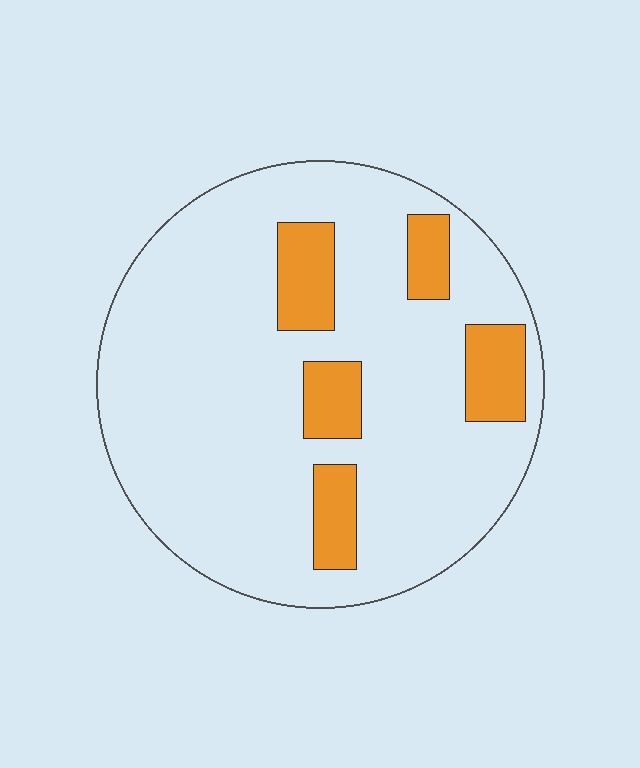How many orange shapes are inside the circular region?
5.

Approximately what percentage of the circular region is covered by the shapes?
Approximately 15%.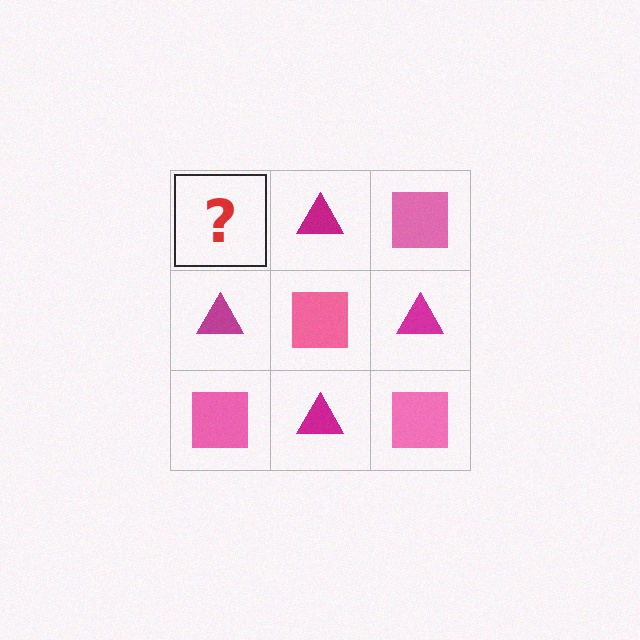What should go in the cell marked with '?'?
The missing cell should contain a pink square.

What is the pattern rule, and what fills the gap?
The rule is that it alternates pink square and magenta triangle in a checkerboard pattern. The gap should be filled with a pink square.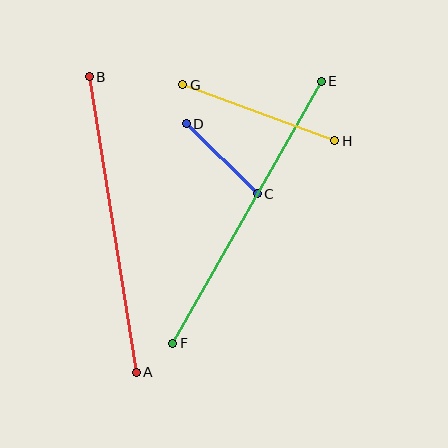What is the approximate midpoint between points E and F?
The midpoint is at approximately (247, 212) pixels.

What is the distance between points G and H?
The distance is approximately 162 pixels.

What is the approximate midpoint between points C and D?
The midpoint is at approximately (222, 159) pixels.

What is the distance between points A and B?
The distance is approximately 299 pixels.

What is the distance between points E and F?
The distance is approximately 301 pixels.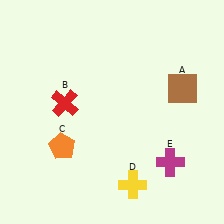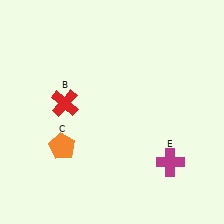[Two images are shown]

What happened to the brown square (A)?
The brown square (A) was removed in Image 2. It was in the top-right area of Image 1.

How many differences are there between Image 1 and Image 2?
There are 2 differences between the two images.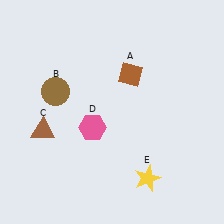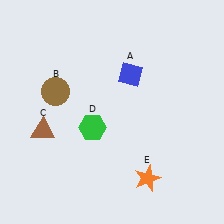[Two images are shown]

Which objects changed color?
A changed from brown to blue. D changed from pink to green. E changed from yellow to orange.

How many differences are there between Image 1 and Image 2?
There are 3 differences between the two images.